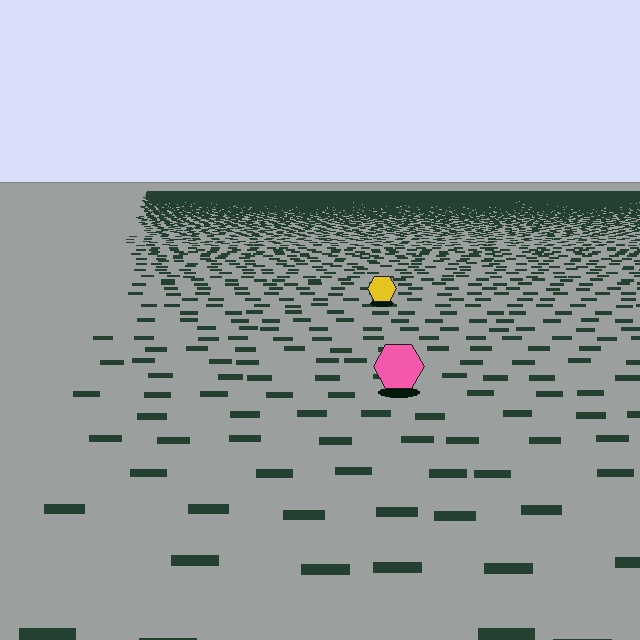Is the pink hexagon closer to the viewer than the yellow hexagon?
Yes. The pink hexagon is closer — you can tell from the texture gradient: the ground texture is coarser near it.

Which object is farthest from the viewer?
The yellow hexagon is farthest from the viewer. It appears smaller and the ground texture around it is denser.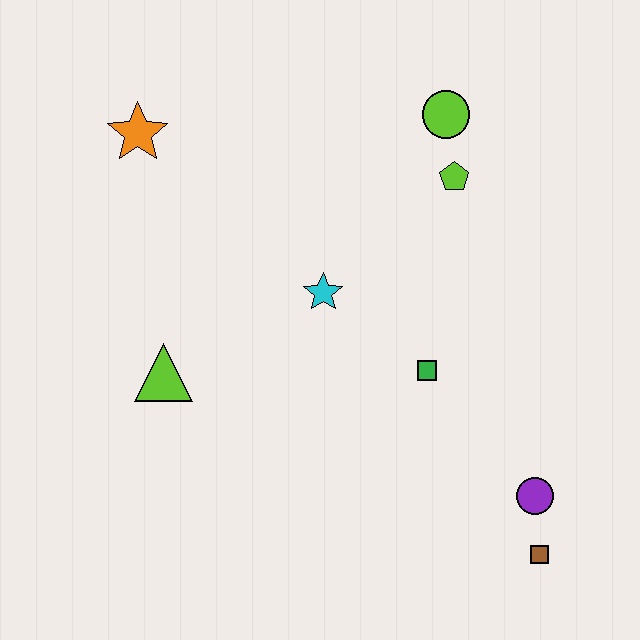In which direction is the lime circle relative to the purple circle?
The lime circle is above the purple circle.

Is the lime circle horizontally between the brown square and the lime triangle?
Yes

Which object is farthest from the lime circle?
The brown square is farthest from the lime circle.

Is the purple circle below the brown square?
No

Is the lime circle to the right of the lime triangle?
Yes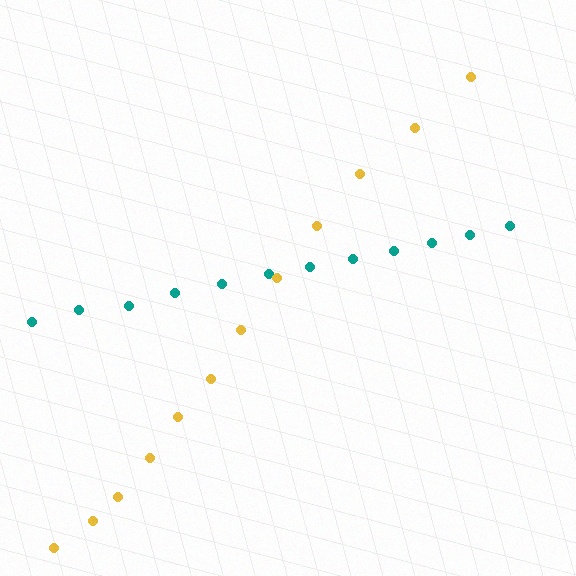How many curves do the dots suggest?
There are 2 distinct paths.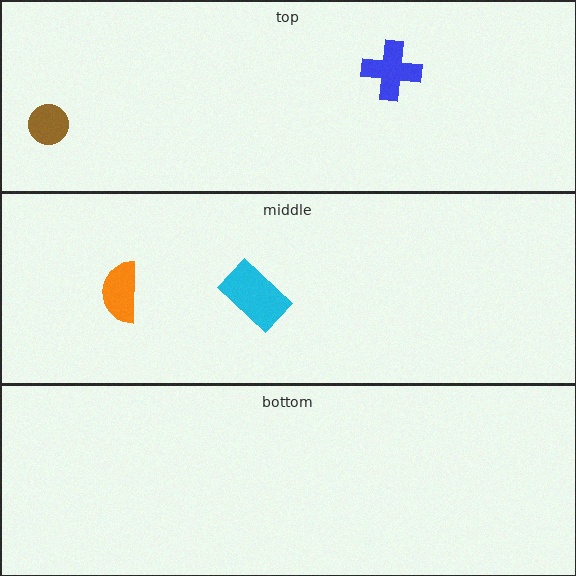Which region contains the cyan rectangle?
The middle region.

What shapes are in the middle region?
The cyan rectangle, the orange semicircle.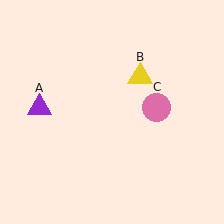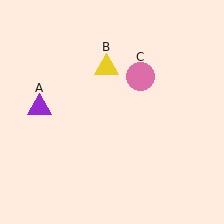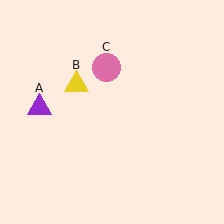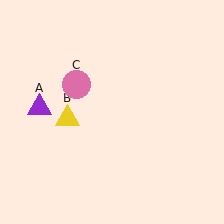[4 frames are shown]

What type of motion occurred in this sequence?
The yellow triangle (object B), pink circle (object C) rotated counterclockwise around the center of the scene.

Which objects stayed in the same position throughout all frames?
Purple triangle (object A) remained stationary.